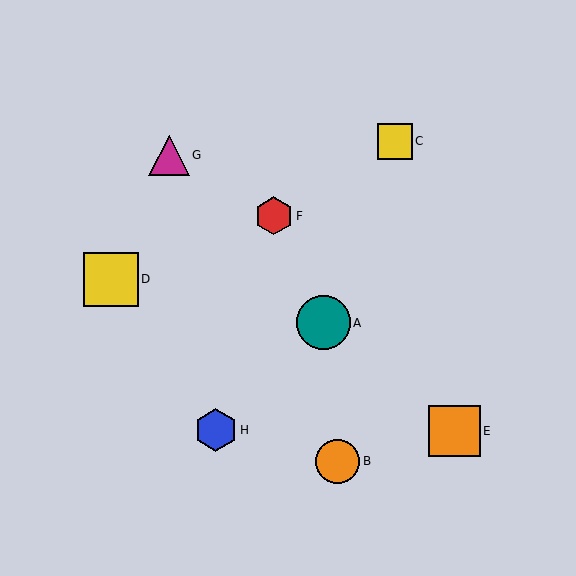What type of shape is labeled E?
Shape E is an orange square.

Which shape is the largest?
The yellow square (labeled D) is the largest.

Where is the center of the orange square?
The center of the orange square is at (455, 431).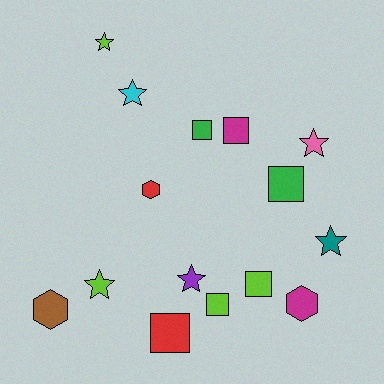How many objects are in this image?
There are 15 objects.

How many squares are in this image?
There are 6 squares.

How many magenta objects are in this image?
There are 2 magenta objects.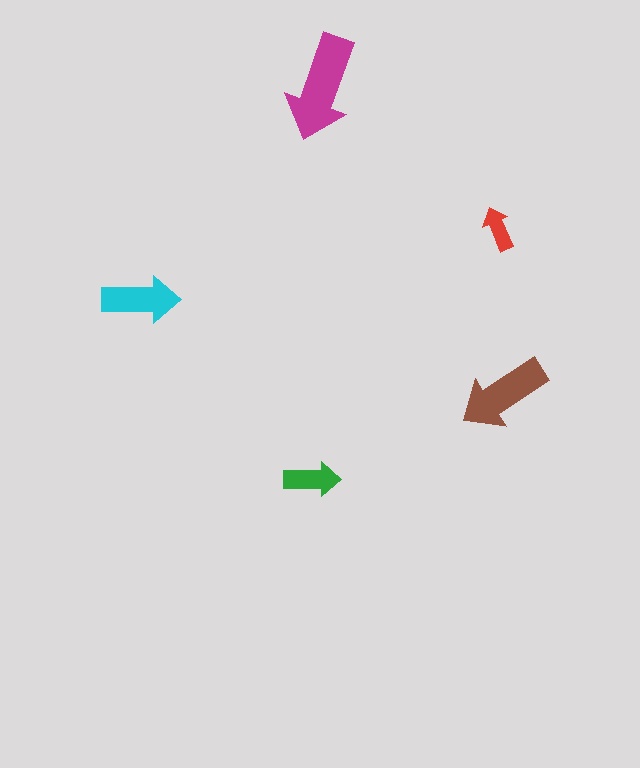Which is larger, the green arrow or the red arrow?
The green one.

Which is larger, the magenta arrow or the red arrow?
The magenta one.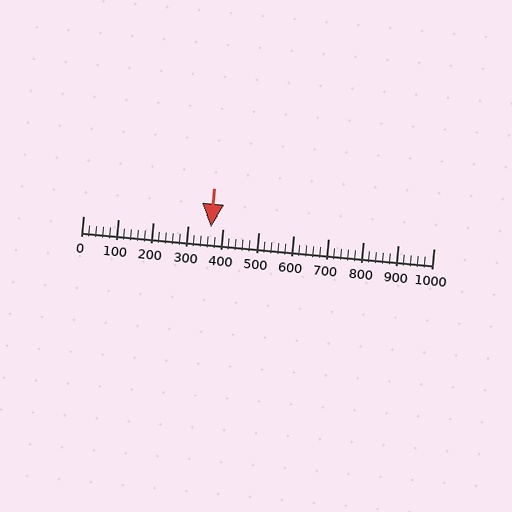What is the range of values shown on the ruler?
The ruler shows values from 0 to 1000.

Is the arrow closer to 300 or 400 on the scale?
The arrow is closer to 400.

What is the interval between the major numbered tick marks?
The major tick marks are spaced 100 units apart.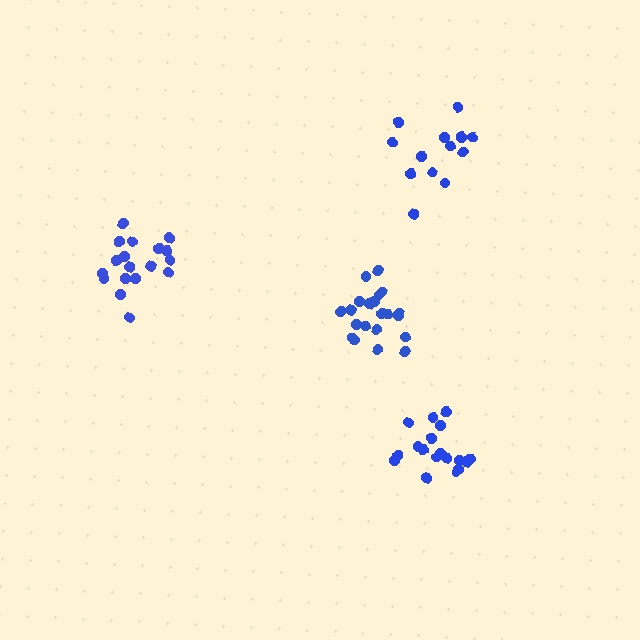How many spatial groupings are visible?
There are 4 spatial groupings.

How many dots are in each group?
Group 1: 21 dots, Group 2: 18 dots, Group 3: 15 dots, Group 4: 18 dots (72 total).